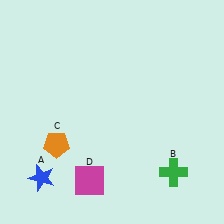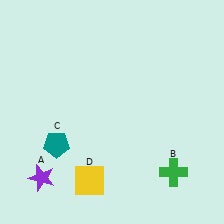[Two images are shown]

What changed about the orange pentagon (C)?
In Image 1, C is orange. In Image 2, it changed to teal.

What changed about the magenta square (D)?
In Image 1, D is magenta. In Image 2, it changed to yellow.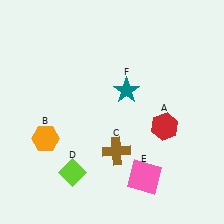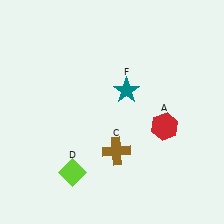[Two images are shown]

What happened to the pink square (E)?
The pink square (E) was removed in Image 2. It was in the bottom-right area of Image 1.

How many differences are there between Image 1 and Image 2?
There are 2 differences between the two images.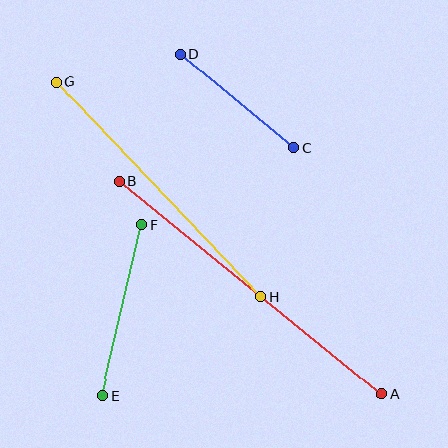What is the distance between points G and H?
The distance is approximately 297 pixels.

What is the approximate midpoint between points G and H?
The midpoint is at approximately (158, 189) pixels.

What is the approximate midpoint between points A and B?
The midpoint is at approximately (250, 288) pixels.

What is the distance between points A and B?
The distance is approximately 338 pixels.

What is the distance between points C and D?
The distance is approximately 147 pixels.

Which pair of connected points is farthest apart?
Points A and B are farthest apart.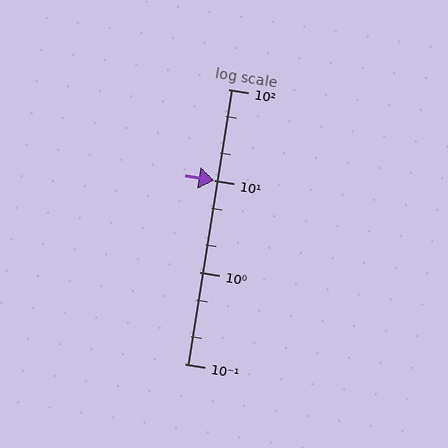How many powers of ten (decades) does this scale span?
The scale spans 3 decades, from 0.1 to 100.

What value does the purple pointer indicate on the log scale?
The pointer indicates approximately 10.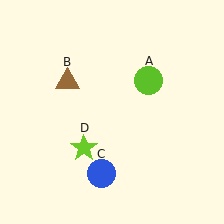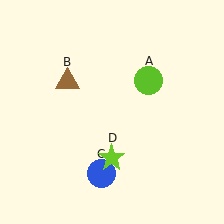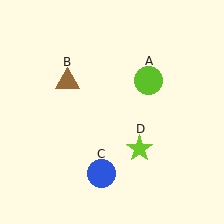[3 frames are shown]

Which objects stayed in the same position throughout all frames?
Lime circle (object A) and brown triangle (object B) and blue circle (object C) remained stationary.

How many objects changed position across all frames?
1 object changed position: lime star (object D).